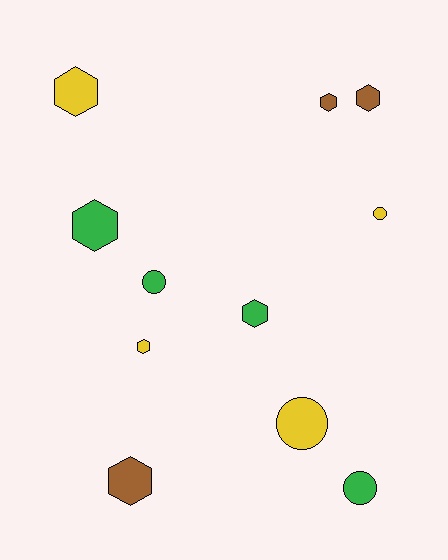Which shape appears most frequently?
Hexagon, with 7 objects.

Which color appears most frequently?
Yellow, with 4 objects.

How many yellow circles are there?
There are 2 yellow circles.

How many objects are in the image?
There are 11 objects.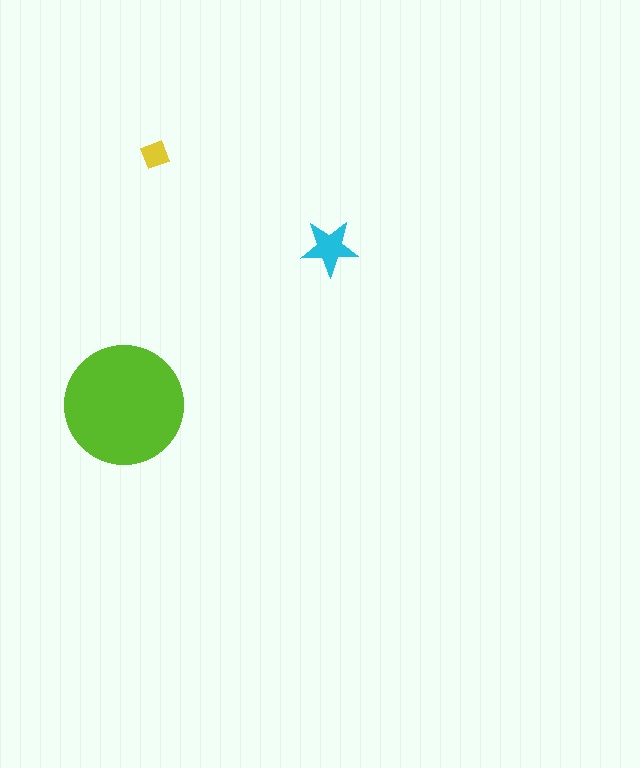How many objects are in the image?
There are 3 objects in the image.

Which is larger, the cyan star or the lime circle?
The lime circle.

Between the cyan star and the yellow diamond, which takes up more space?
The cyan star.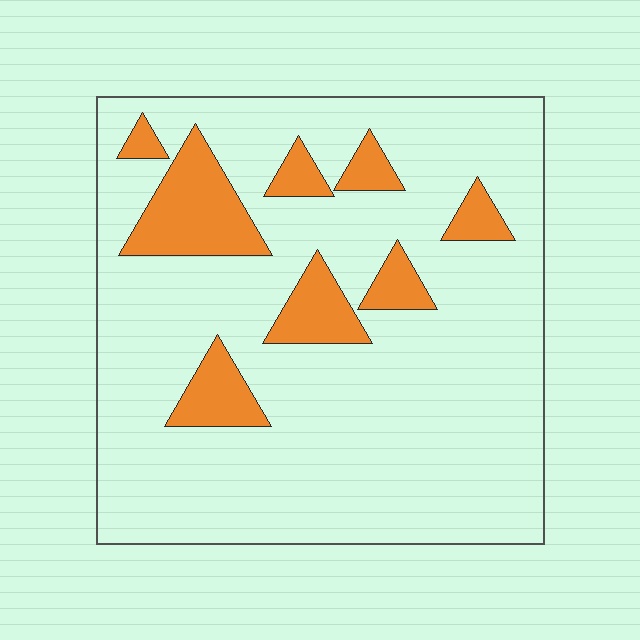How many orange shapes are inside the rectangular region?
8.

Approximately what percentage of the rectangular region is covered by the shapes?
Approximately 15%.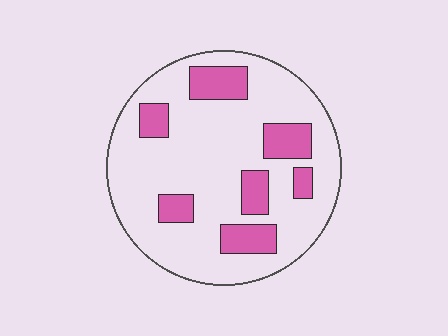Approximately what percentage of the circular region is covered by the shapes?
Approximately 20%.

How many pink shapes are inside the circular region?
7.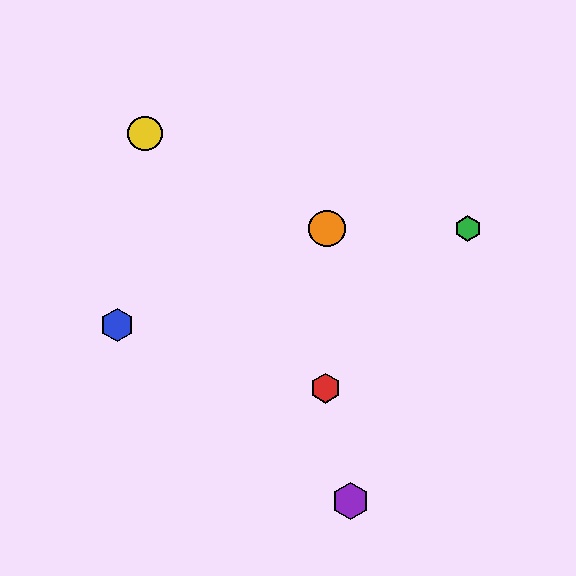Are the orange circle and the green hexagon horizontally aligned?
Yes, both are at y≈228.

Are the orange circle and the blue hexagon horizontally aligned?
No, the orange circle is at y≈228 and the blue hexagon is at y≈325.